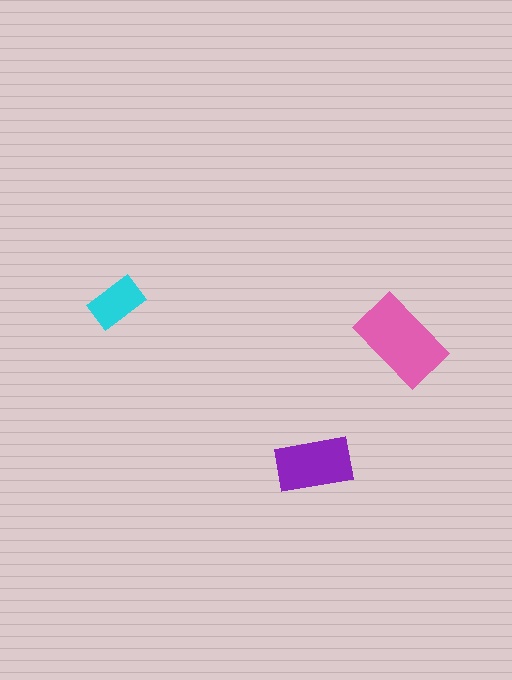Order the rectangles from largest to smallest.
the pink one, the purple one, the cyan one.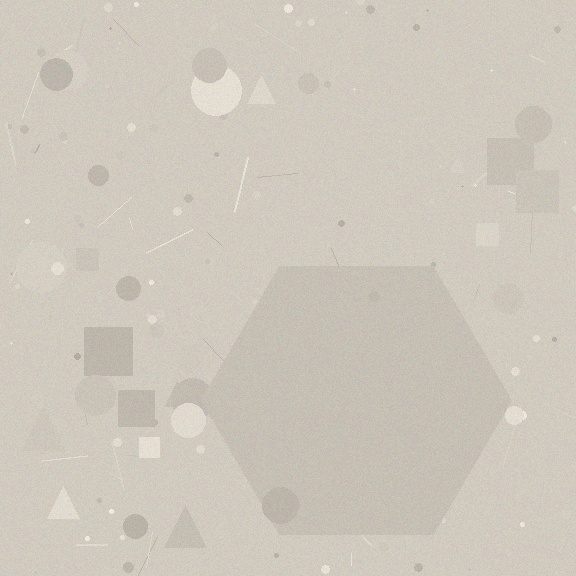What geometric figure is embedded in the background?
A hexagon is embedded in the background.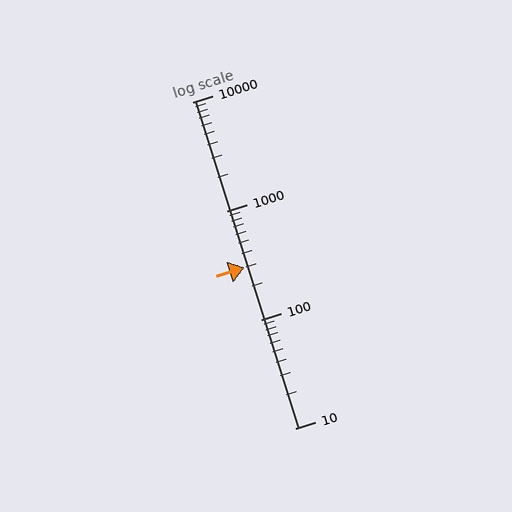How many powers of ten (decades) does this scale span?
The scale spans 3 decades, from 10 to 10000.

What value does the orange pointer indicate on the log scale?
The pointer indicates approximately 300.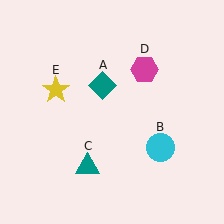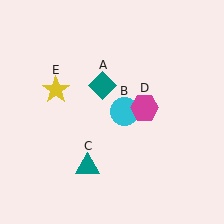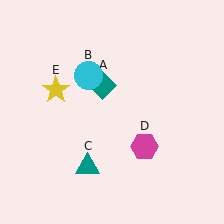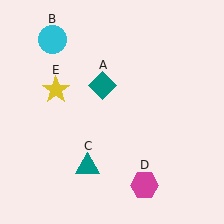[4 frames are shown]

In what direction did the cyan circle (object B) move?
The cyan circle (object B) moved up and to the left.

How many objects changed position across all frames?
2 objects changed position: cyan circle (object B), magenta hexagon (object D).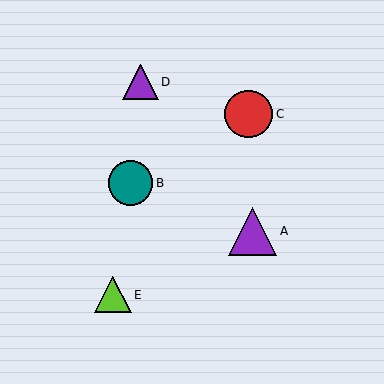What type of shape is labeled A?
Shape A is a purple triangle.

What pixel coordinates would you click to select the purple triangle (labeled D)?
Click at (140, 82) to select the purple triangle D.